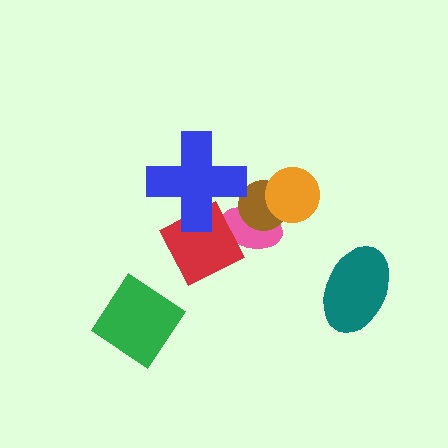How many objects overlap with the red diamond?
2 objects overlap with the red diamond.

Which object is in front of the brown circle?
The orange circle is in front of the brown circle.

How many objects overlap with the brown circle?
2 objects overlap with the brown circle.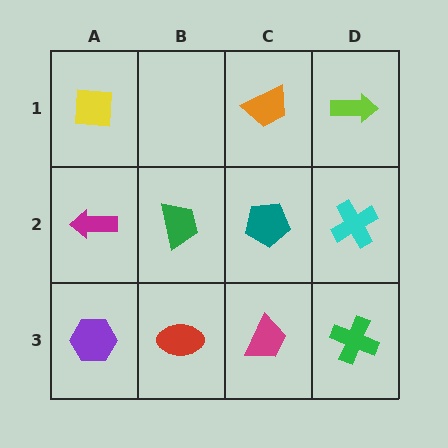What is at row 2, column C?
A teal pentagon.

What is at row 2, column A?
A magenta arrow.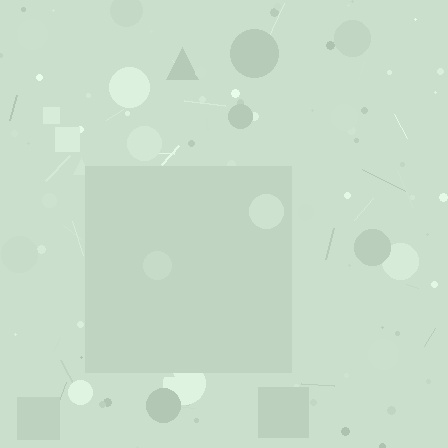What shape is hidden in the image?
A square is hidden in the image.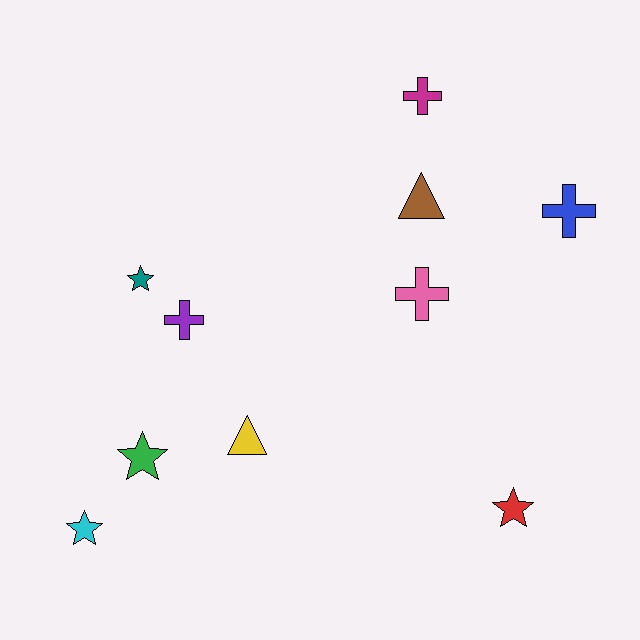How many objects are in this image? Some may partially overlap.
There are 10 objects.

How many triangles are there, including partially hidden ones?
There are 2 triangles.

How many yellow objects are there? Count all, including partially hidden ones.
There is 1 yellow object.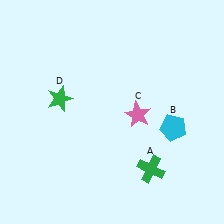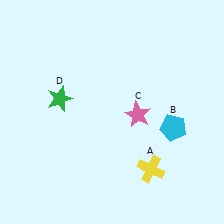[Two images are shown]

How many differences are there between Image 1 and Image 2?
There is 1 difference between the two images.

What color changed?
The cross (A) changed from green in Image 1 to yellow in Image 2.